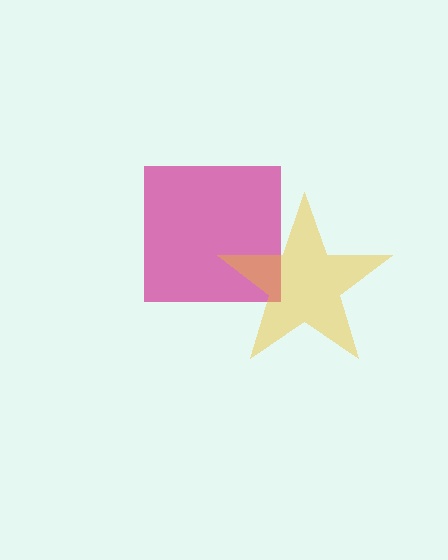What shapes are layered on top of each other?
The layered shapes are: a magenta square, a yellow star.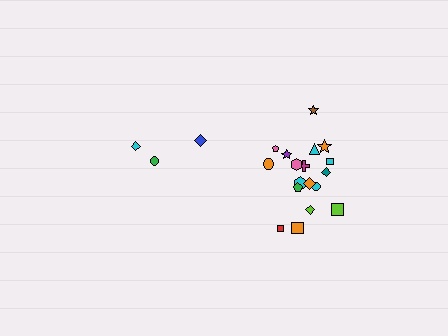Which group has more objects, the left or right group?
The right group.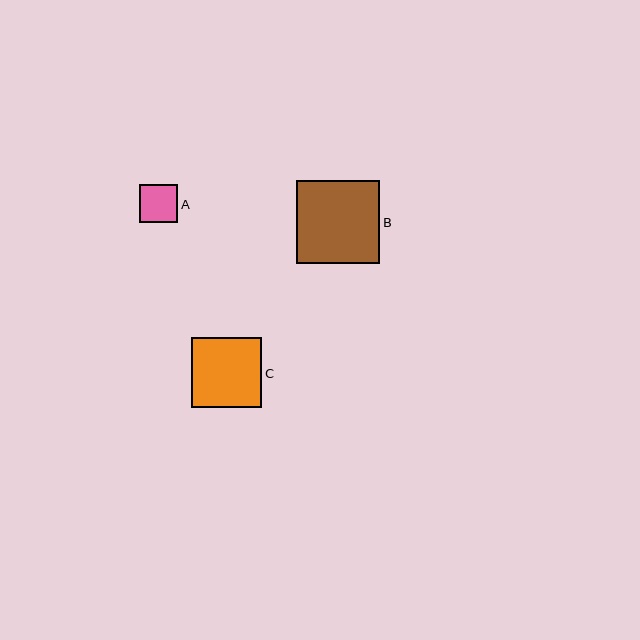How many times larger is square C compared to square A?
Square C is approximately 1.8 times the size of square A.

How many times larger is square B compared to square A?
Square B is approximately 2.2 times the size of square A.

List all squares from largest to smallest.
From largest to smallest: B, C, A.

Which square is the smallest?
Square A is the smallest with a size of approximately 39 pixels.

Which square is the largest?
Square B is the largest with a size of approximately 83 pixels.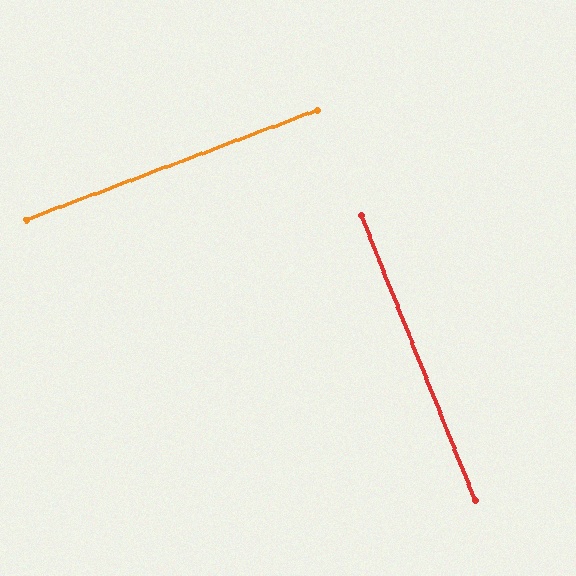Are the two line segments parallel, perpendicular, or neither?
Perpendicular — they meet at approximately 89°.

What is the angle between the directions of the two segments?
Approximately 89 degrees.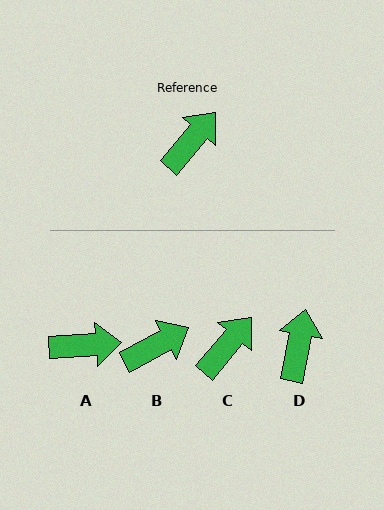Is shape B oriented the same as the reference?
No, it is off by about 22 degrees.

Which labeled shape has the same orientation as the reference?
C.